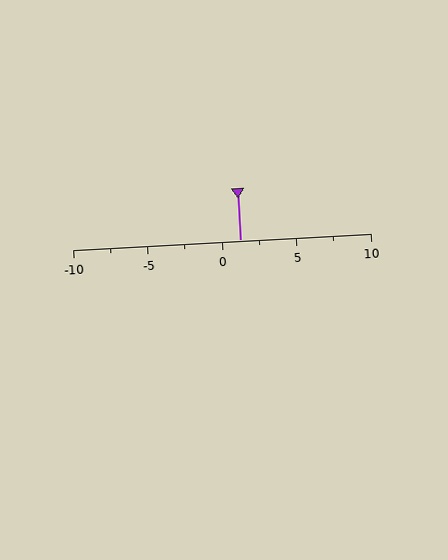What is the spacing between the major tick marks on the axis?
The major ticks are spaced 5 apart.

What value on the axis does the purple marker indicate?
The marker indicates approximately 1.2.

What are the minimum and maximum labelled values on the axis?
The axis runs from -10 to 10.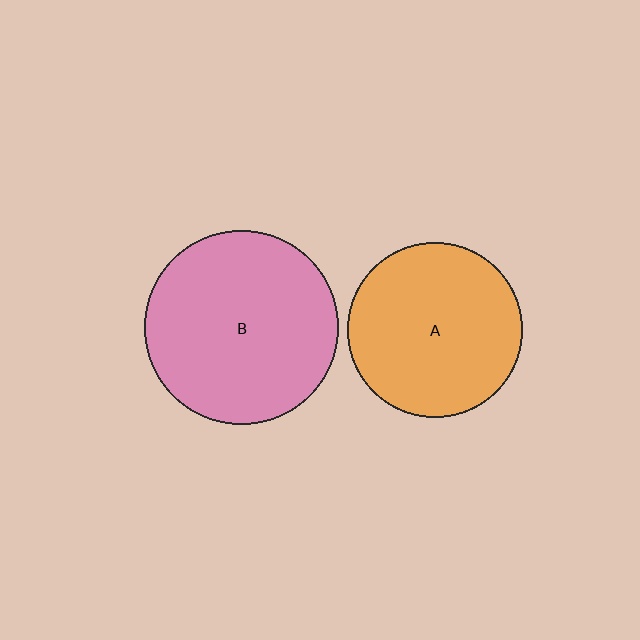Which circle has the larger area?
Circle B (pink).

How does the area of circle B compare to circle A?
Approximately 1.2 times.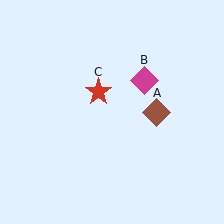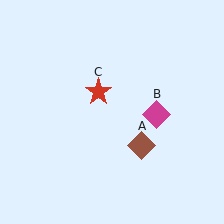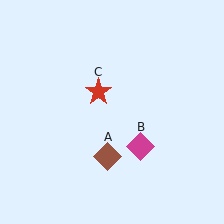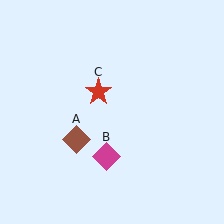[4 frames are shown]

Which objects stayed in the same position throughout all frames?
Red star (object C) remained stationary.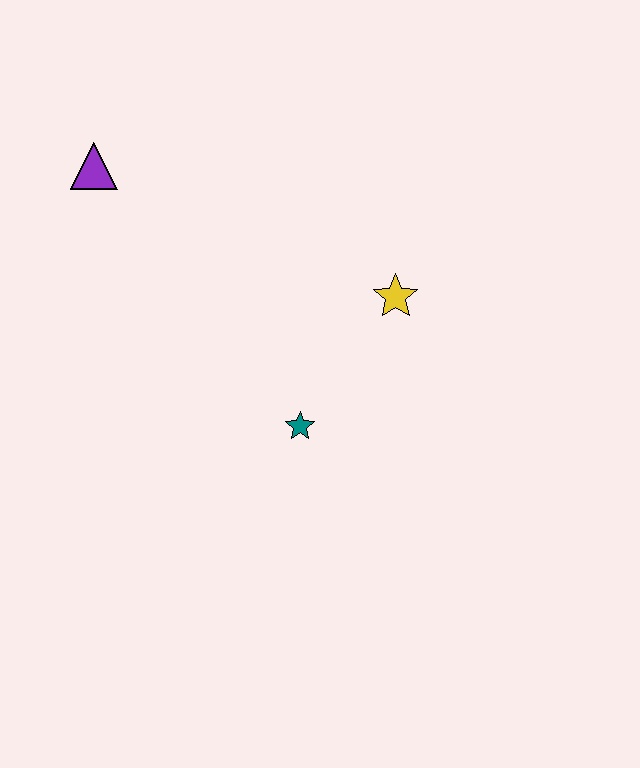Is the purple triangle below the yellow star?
No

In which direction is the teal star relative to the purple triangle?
The teal star is below the purple triangle.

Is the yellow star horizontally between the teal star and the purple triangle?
No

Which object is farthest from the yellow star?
The purple triangle is farthest from the yellow star.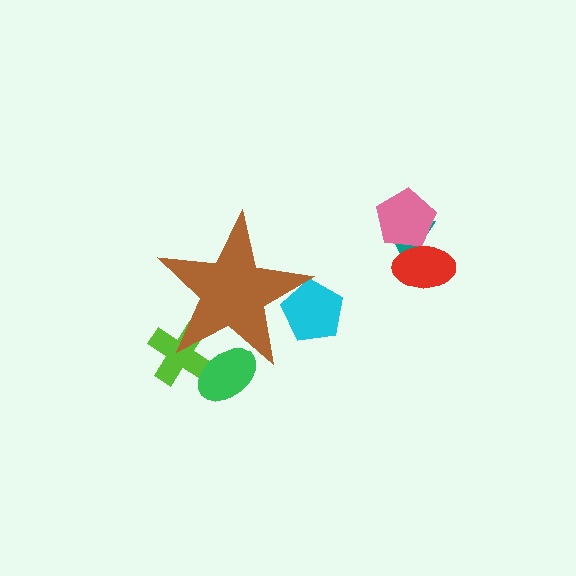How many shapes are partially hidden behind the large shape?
3 shapes are partially hidden.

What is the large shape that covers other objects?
A brown star.